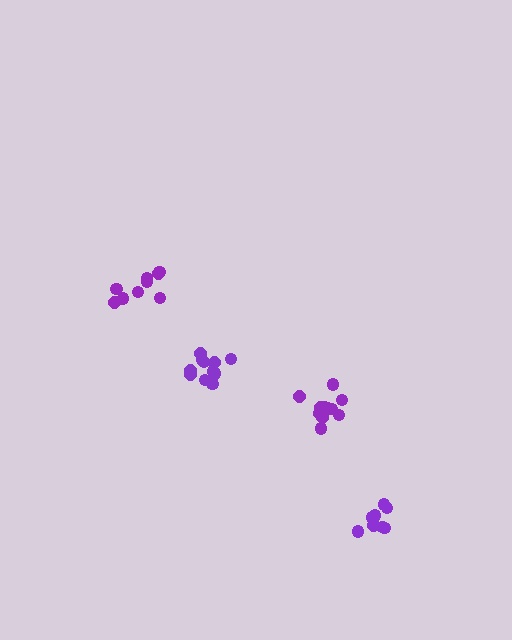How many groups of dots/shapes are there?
There are 4 groups.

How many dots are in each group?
Group 1: 12 dots, Group 2: 9 dots, Group 3: 9 dots, Group 4: 12 dots (42 total).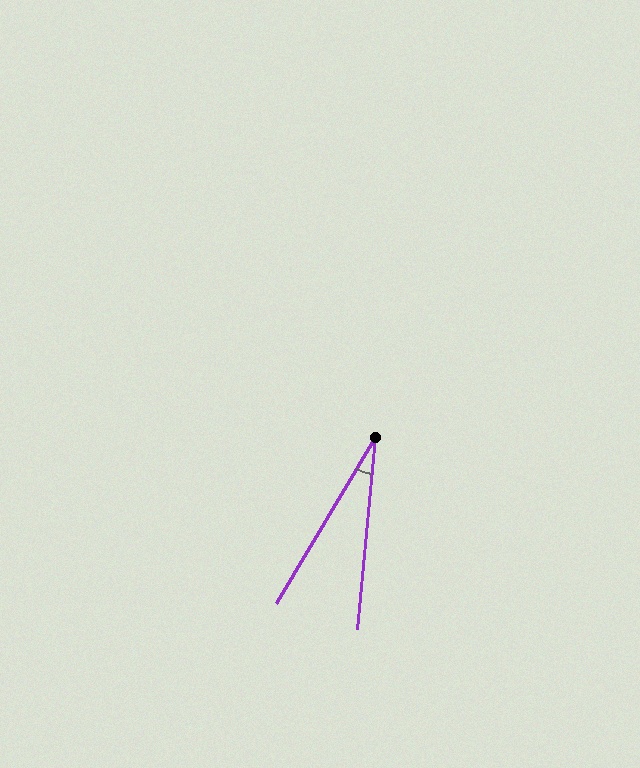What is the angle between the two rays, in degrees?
Approximately 25 degrees.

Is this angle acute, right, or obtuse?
It is acute.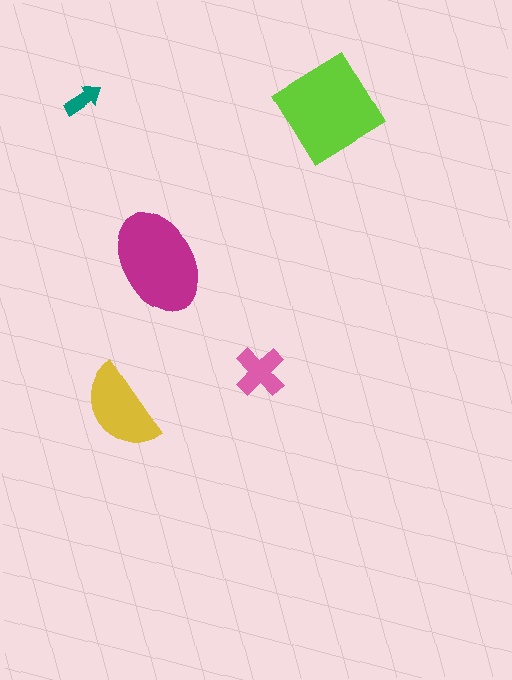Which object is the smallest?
The teal arrow.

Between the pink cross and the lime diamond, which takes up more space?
The lime diamond.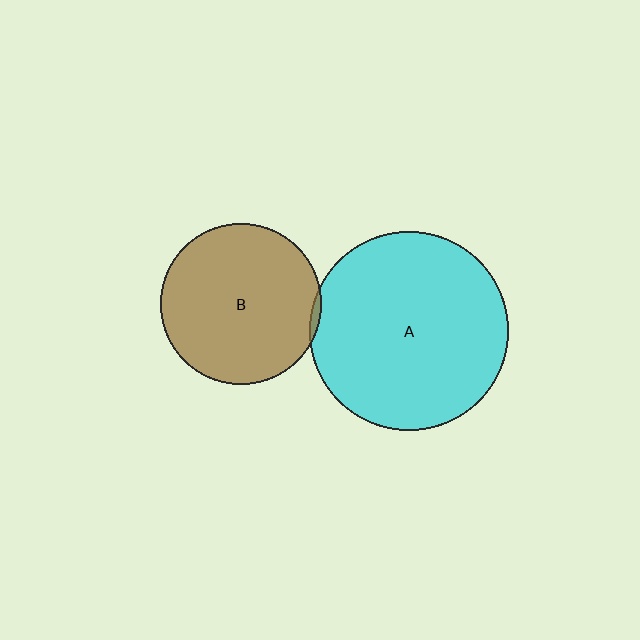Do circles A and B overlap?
Yes.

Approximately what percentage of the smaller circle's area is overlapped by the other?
Approximately 5%.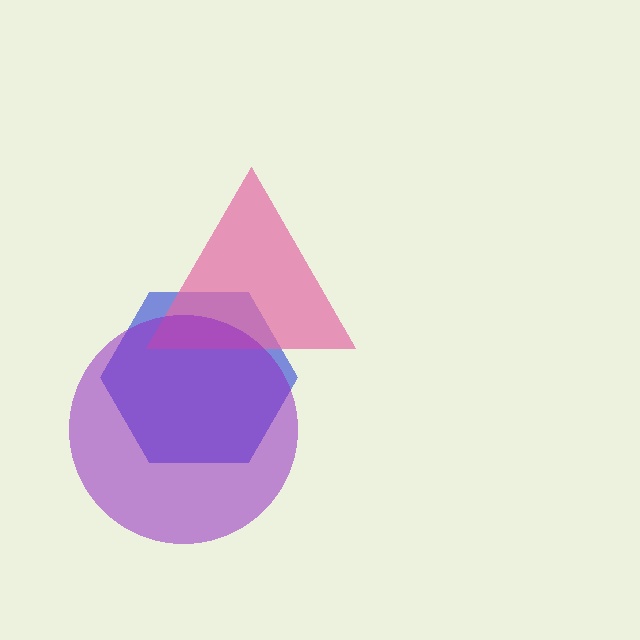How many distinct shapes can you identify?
There are 3 distinct shapes: a blue hexagon, a pink triangle, a purple circle.